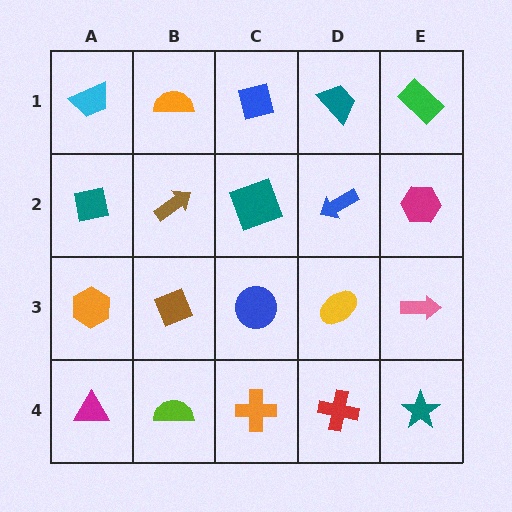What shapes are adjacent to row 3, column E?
A magenta hexagon (row 2, column E), a teal star (row 4, column E), a yellow ellipse (row 3, column D).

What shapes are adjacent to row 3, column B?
A brown arrow (row 2, column B), a lime semicircle (row 4, column B), an orange hexagon (row 3, column A), a blue circle (row 3, column C).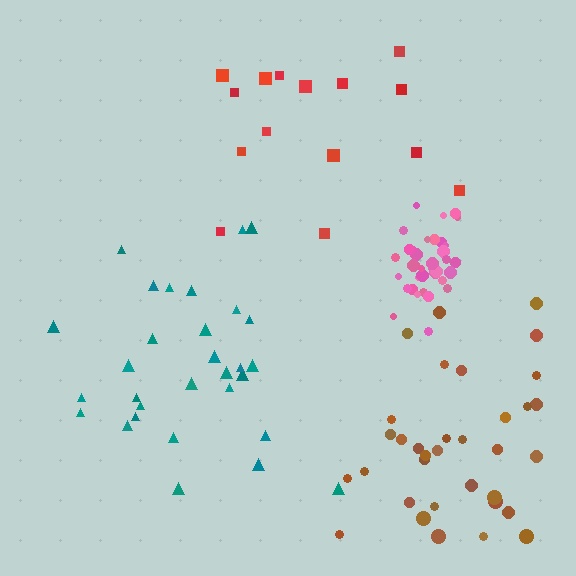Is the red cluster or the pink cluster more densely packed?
Pink.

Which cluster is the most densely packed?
Pink.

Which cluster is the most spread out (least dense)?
Red.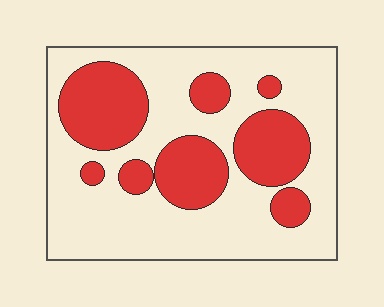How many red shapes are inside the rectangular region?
8.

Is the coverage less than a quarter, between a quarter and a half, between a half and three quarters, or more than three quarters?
Between a quarter and a half.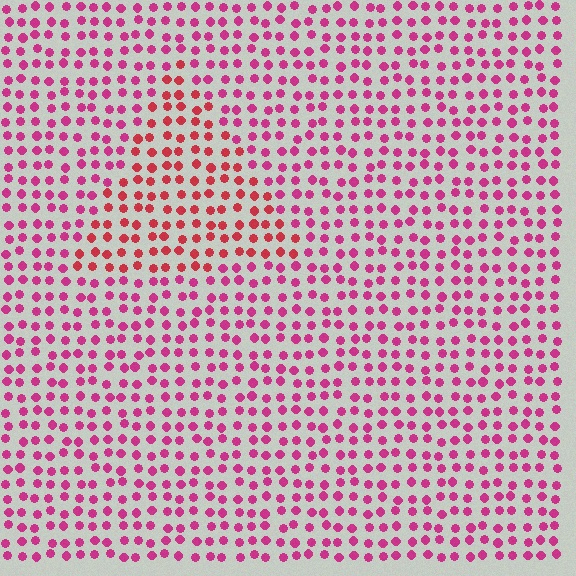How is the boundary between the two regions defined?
The boundary is defined purely by a slight shift in hue (about 27 degrees). Spacing, size, and orientation are identical on both sides.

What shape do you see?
I see a triangle.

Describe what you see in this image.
The image is filled with small magenta elements in a uniform arrangement. A triangle-shaped region is visible where the elements are tinted to a slightly different hue, forming a subtle color boundary.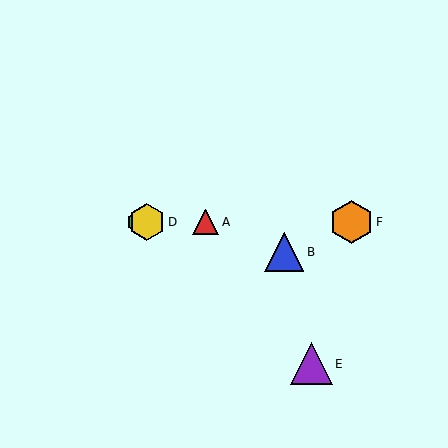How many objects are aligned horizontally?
4 objects (A, C, D, F) are aligned horizontally.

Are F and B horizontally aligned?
No, F is at y≈222 and B is at y≈252.